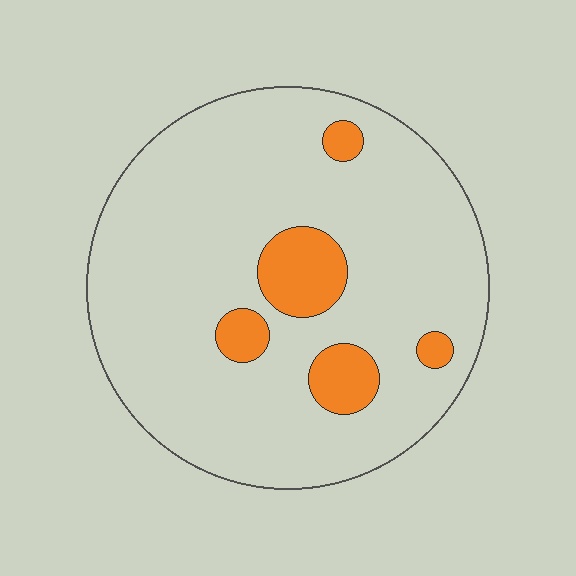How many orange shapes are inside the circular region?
5.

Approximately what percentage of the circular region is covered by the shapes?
Approximately 10%.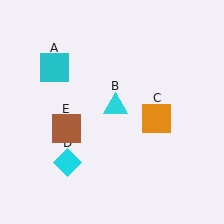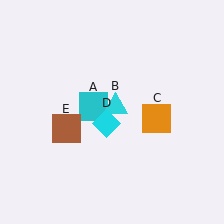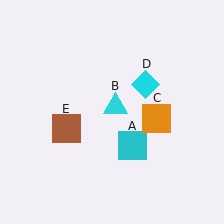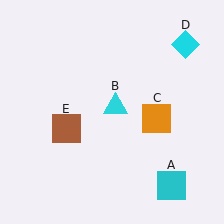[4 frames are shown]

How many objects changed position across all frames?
2 objects changed position: cyan square (object A), cyan diamond (object D).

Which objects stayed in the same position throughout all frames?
Cyan triangle (object B) and orange square (object C) and brown square (object E) remained stationary.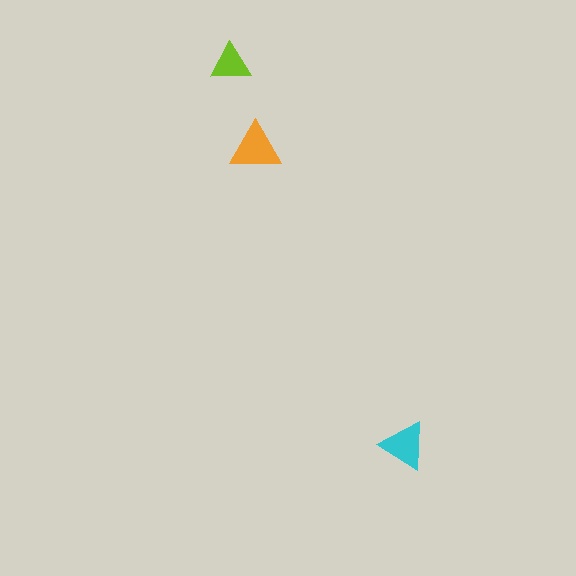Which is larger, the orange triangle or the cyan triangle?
The orange one.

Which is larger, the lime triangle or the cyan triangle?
The cyan one.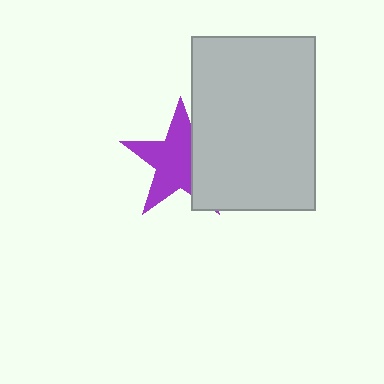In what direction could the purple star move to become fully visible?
The purple star could move left. That would shift it out from behind the light gray rectangle entirely.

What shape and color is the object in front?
The object in front is a light gray rectangle.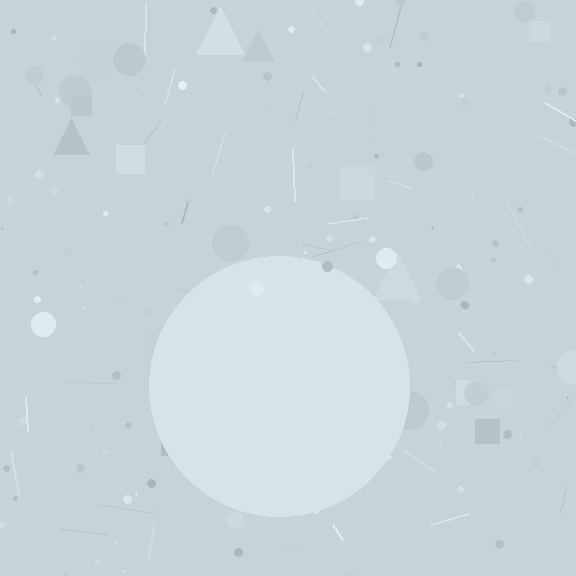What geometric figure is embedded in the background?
A circle is embedded in the background.